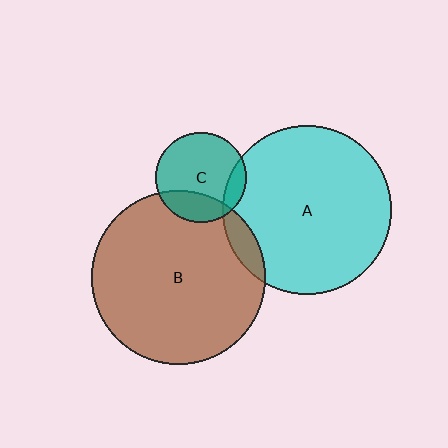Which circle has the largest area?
Circle B (brown).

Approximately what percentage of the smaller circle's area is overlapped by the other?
Approximately 5%.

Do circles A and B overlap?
Yes.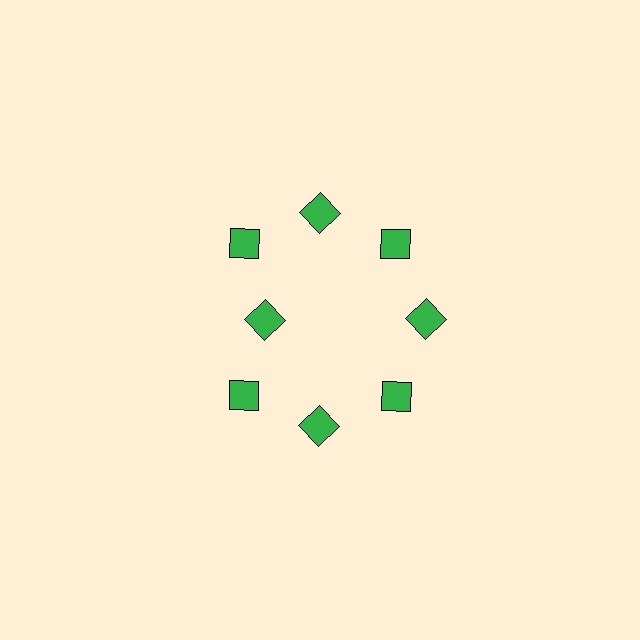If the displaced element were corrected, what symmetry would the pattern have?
It would have 8-fold rotational symmetry — the pattern would map onto itself every 45 degrees.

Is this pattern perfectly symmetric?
No. The 8 green diamonds are arranged in a ring, but one element near the 9 o'clock position is pulled inward toward the center, breaking the 8-fold rotational symmetry.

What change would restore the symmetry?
The symmetry would be restored by moving it outward, back onto the ring so that all 8 diamonds sit at equal angles and equal distance from the center.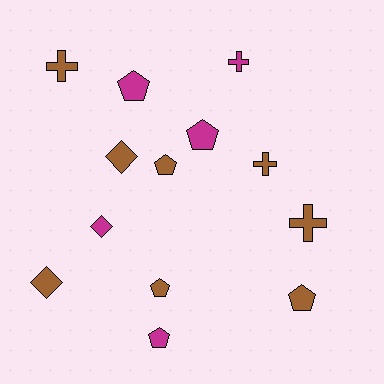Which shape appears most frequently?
Pentagon, with 6 objects.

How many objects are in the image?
There are 13 objects.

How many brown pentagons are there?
There are 3 brown pentagons.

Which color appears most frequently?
Brown, with 8 objects.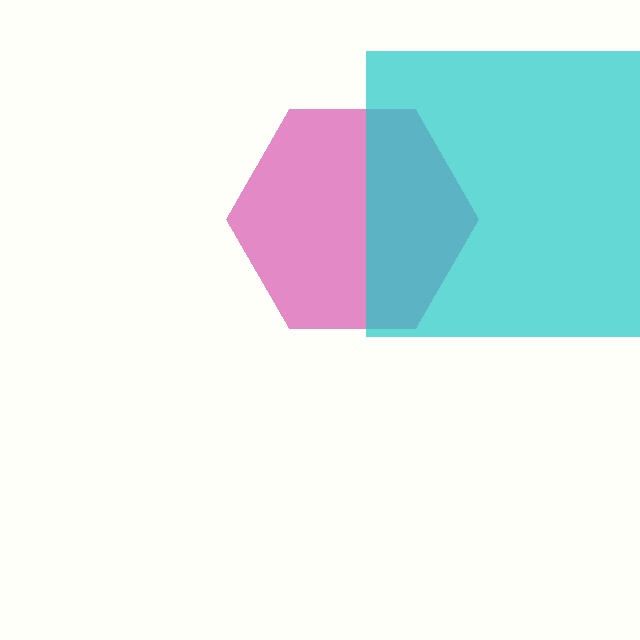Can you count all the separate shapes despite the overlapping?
Yes, there are 2 separate shapes.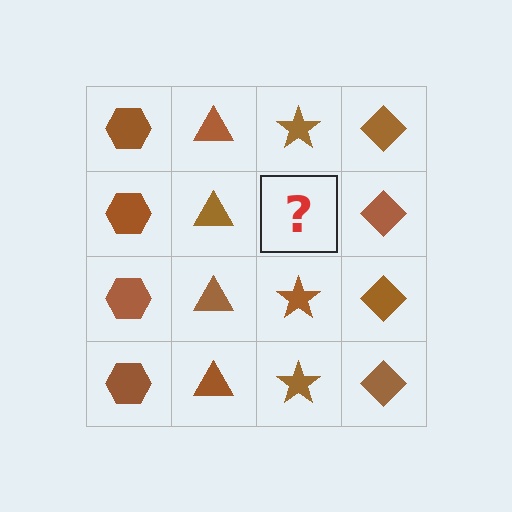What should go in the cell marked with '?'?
The missing cell should contain a brown star.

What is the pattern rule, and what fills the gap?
The rule is that each column has a consistent shape. The gap should be filled with a brown star.